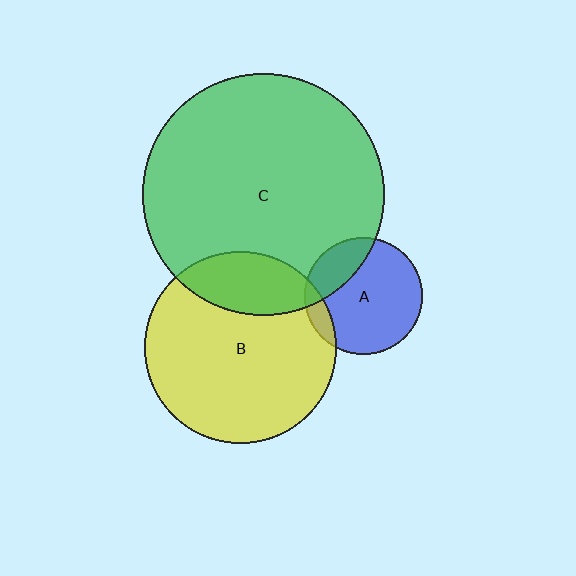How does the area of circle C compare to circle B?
Approximately 1.6 times.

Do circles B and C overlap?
Yes.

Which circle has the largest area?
Circle C (green).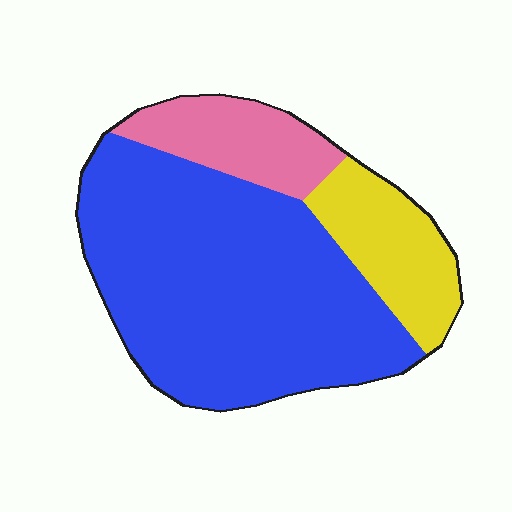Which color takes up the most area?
Blue, at roughly 65%.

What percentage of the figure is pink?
Pink covers roughly 15% of the figure.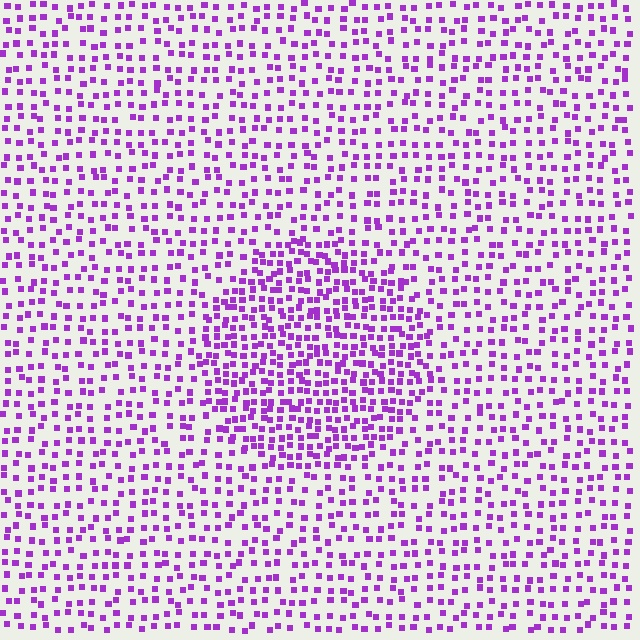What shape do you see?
I see a circle.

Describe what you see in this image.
The image contains small purple elements arranged at two different densities. A circle-shaped region is visible where the elements are more densely packed than the surrounding area.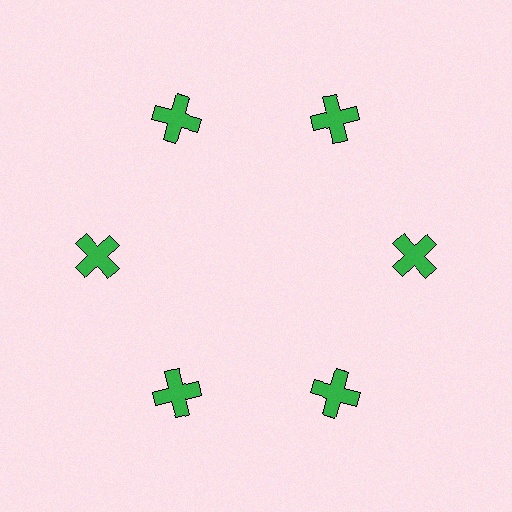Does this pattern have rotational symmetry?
Yes, this pattern has 6-fold rotational symmetry. It looks the same after rotating 60 degrees around the center.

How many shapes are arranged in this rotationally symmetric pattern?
There are 6 shapes, arranged in 6 groups of 1.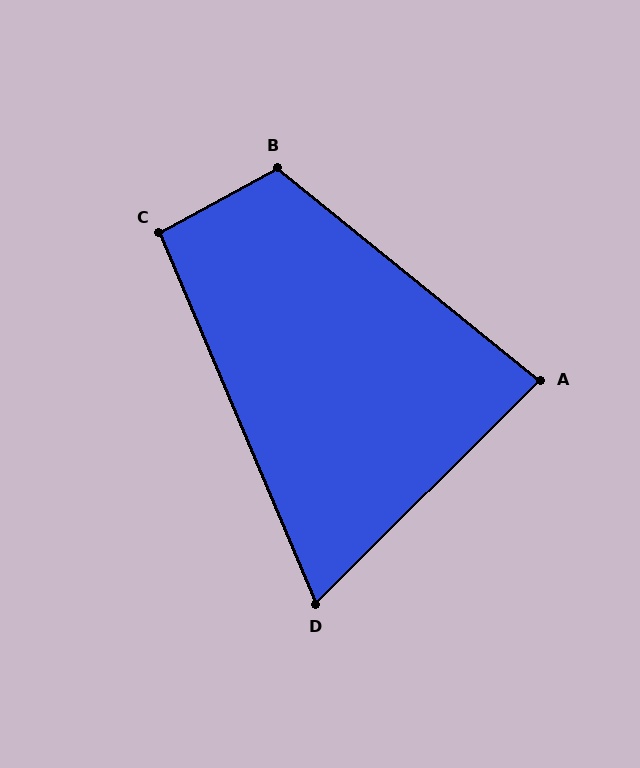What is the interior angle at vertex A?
Approximately 84 degrees (acute).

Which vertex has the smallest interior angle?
D, at approximately 68 degrees.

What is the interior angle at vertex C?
Approximately 96 degrees (obtuse).